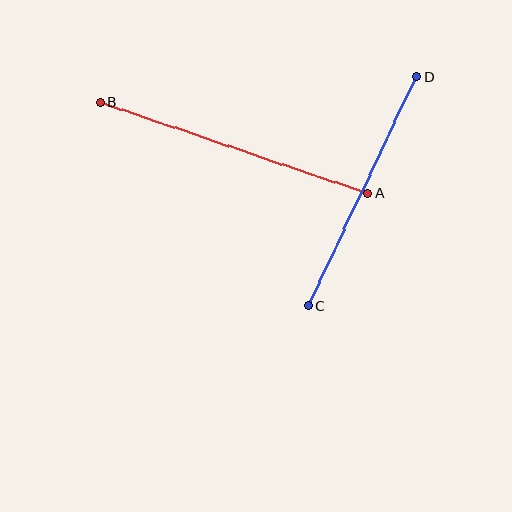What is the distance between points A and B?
The distance is approximately 282 pixels.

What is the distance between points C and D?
The distance is approximately 254 pixels.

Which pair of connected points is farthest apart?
Points A and B are farthest apart.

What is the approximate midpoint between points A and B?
The midpoint is at approximately (234, 148) pixels.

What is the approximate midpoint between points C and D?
The midpoint is at approximately (362, 191) pixels.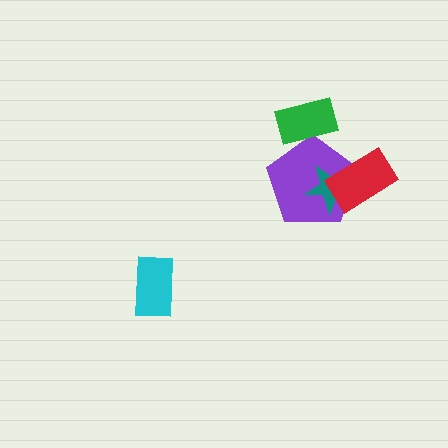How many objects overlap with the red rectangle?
2 objects overlap with the red rectangle.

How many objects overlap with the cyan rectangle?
0 objects overlap with the cyan rectangle.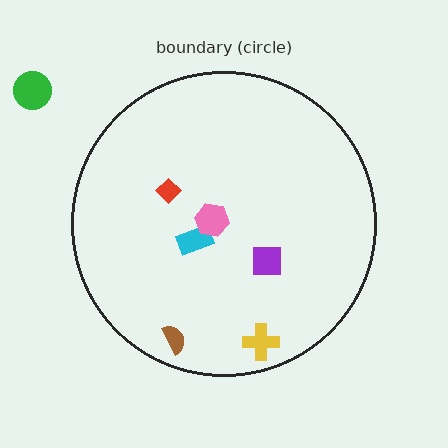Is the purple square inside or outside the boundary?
Inside.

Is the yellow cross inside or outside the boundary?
Inside.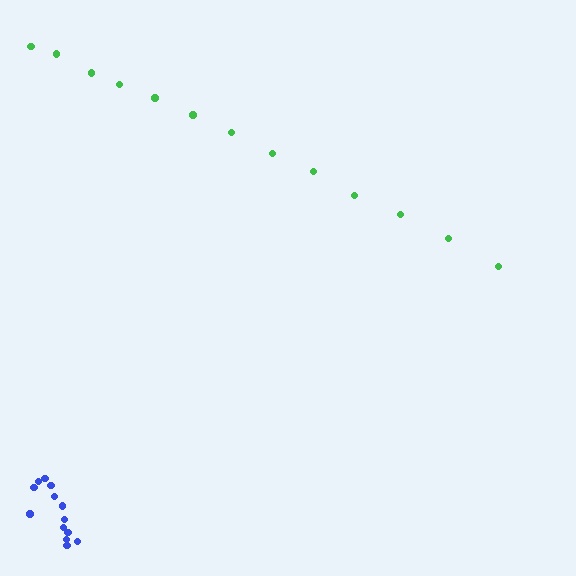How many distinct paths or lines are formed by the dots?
There are 2 distinct paths.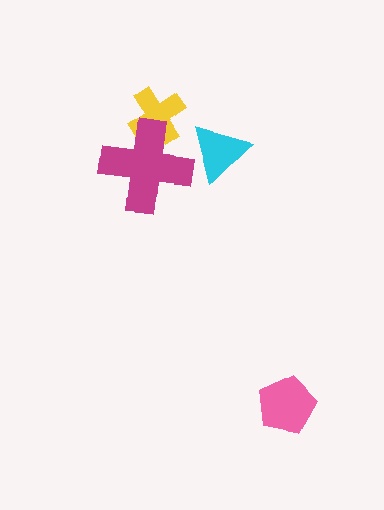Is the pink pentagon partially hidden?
No, no other shape covers it.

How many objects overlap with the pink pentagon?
0 objects overlap with the pink pentagon.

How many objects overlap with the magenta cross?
1 object overlaps with the magenta cross.